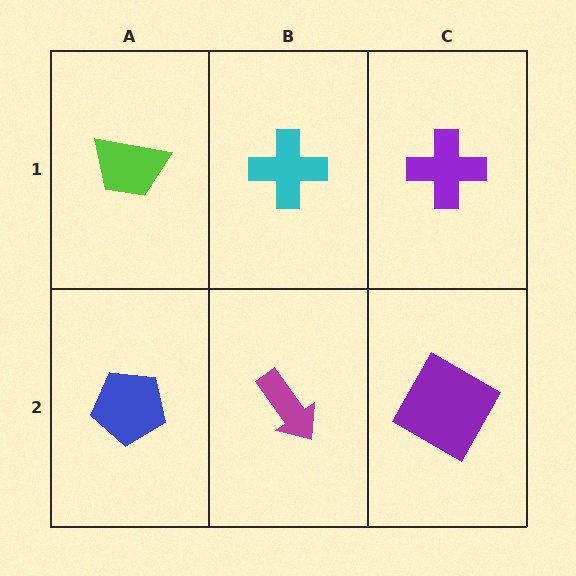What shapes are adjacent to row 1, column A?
A blue pentagon (row 2, column A), a cyan cross (row 1, column B).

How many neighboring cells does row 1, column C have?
2.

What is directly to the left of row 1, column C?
A cyan cross.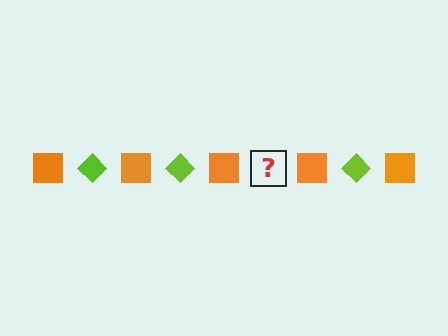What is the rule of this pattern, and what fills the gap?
The rule is that the pattern alternates between orange square and lime diamond. The gap should be filled with a lime diamond.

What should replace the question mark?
The question mark should be replaced with a lime diamond.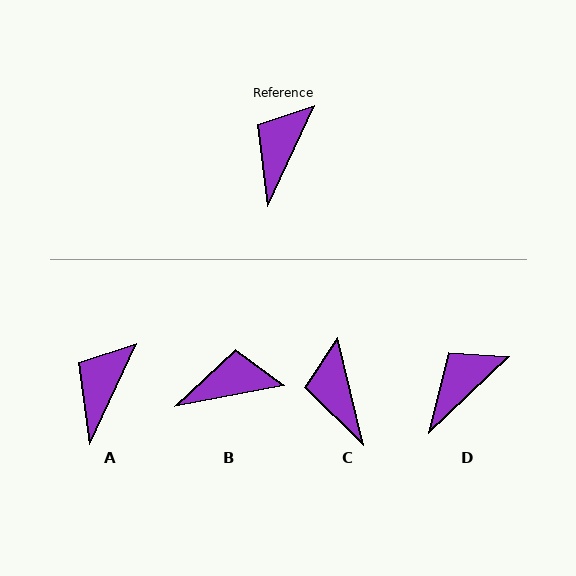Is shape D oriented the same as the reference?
No, it is off by about 21 degrees.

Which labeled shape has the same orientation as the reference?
A.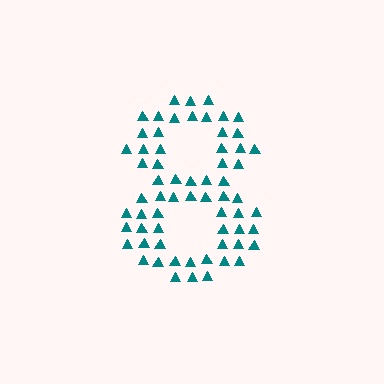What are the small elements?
The small elements are triangles.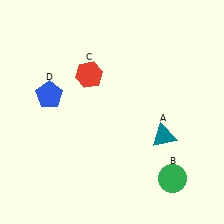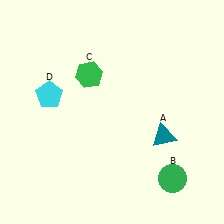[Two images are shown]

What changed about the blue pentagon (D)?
In Image 1, D is blue. In Image 2, it changed to cyan.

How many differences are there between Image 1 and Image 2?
There are 2 differences between the two images.